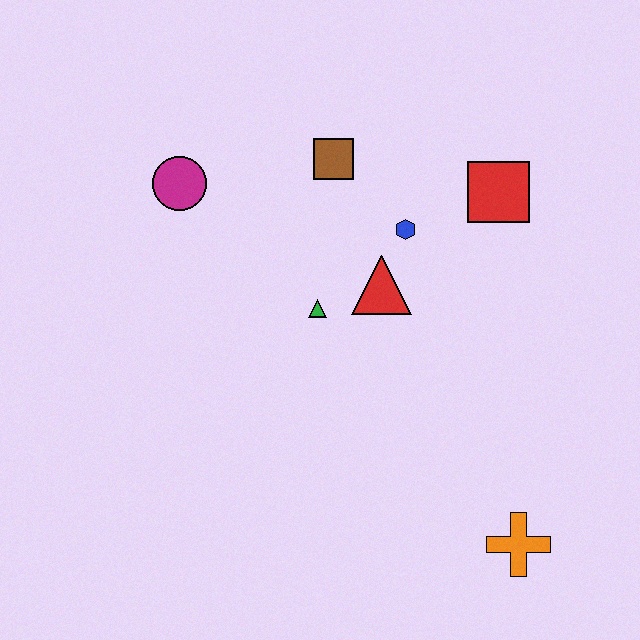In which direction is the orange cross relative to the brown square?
The orange cross is below the brown square.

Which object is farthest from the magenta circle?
The orange cross is farthest from the magenta circle.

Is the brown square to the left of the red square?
Yes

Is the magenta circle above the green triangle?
Yes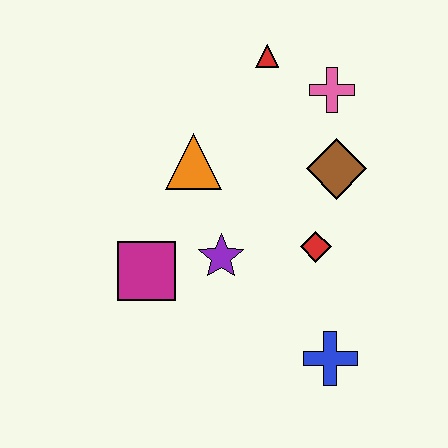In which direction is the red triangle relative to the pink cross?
The red triangle is to the left of the pink cross.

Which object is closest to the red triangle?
The pink cross is closest to the red triangle.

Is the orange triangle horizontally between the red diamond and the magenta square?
Yes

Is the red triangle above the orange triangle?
Yes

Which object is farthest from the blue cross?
The red triangle is farthest from the blue cross.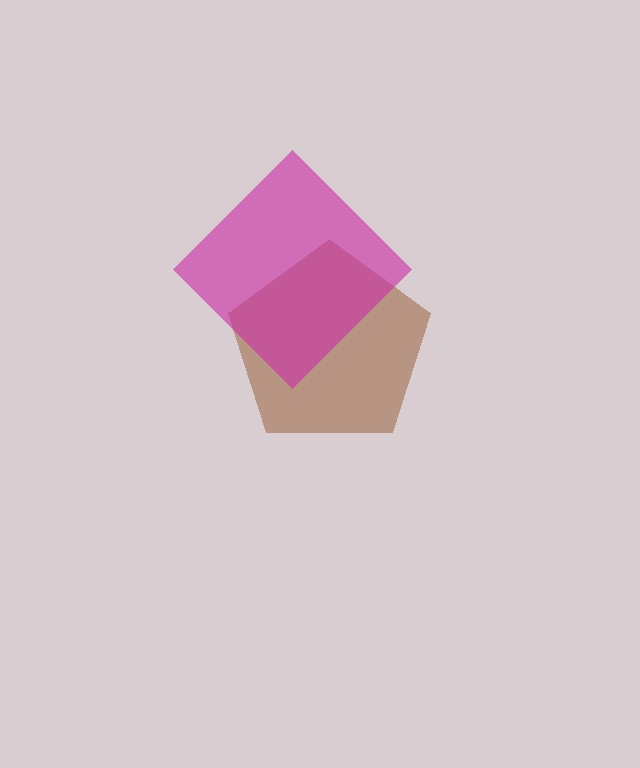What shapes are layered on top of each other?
The layered shapes are: a brown pentagon, a magenta diamond.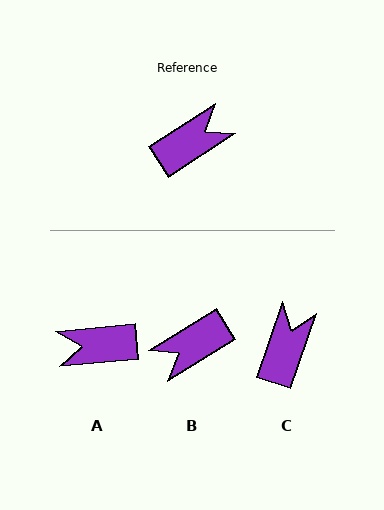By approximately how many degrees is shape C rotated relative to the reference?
Approximately 38 degrees counter-clockwise.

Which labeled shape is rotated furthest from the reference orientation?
B, about 179 degrees away.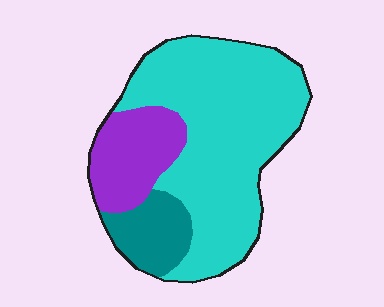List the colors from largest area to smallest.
From largest to smallest: cyan, purple, teal.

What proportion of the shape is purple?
Purple covers roughly 20% of the shape.